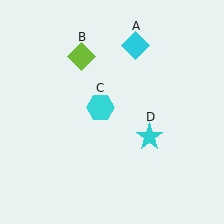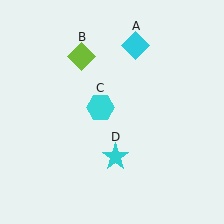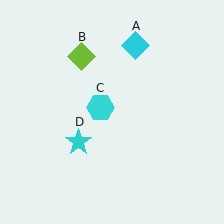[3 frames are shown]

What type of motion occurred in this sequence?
The cyan star (object D) rotated clockwise around the center of the scene.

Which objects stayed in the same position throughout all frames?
Cyan diamond (object A) and lime diamond (object B) and cyan hexagon (object C) remained stationary.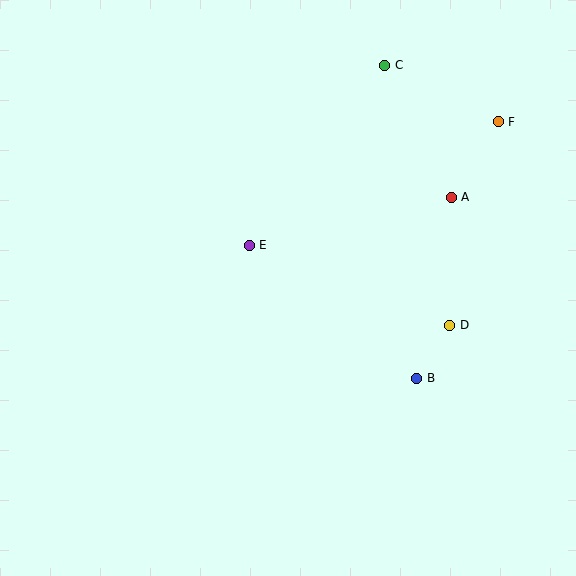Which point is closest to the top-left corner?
Point E is closest to the top-left corner.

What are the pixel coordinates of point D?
Point D is at (450, 325).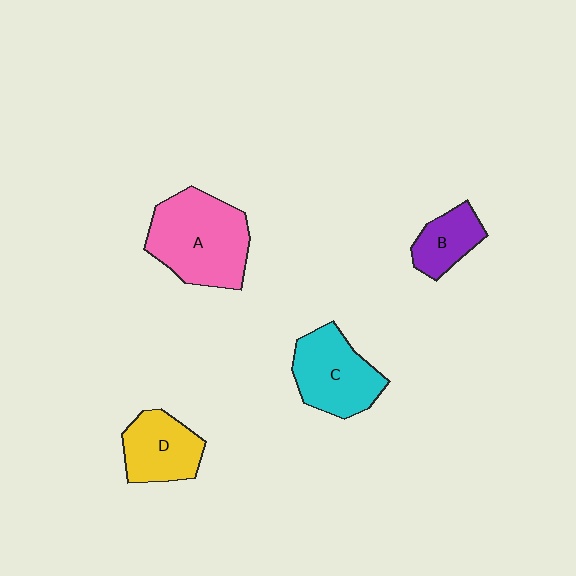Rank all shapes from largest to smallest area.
From largest to smallest: A (pink), C (cyan), D (yellow), B (purple).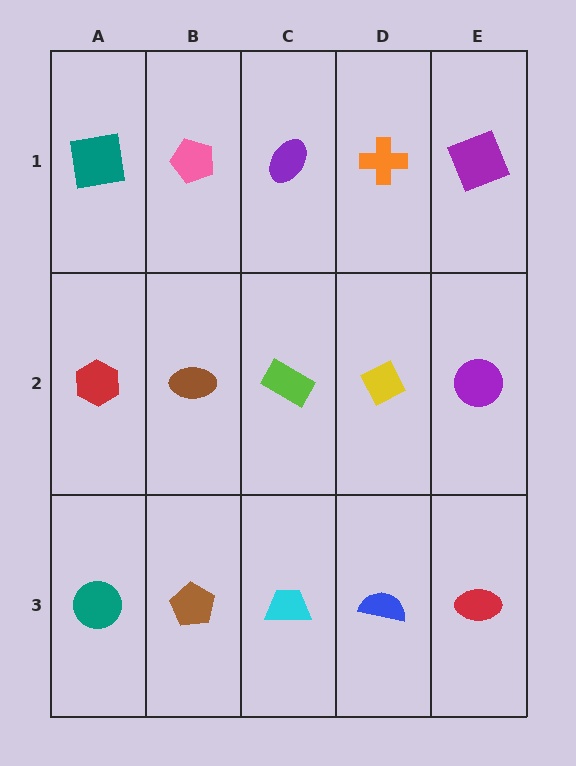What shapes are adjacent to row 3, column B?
A brown ellipse (row 2, column B), a teal circle (row 3, column A), a cyan trapezoid (row 3, column C).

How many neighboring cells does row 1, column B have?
3.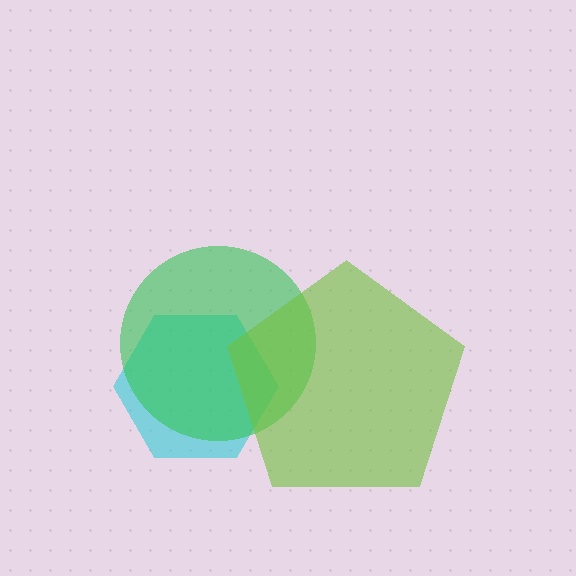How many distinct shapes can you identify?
There are 3 distinct shapes: a cyan hexagon, a green circle, a lime pentagon.